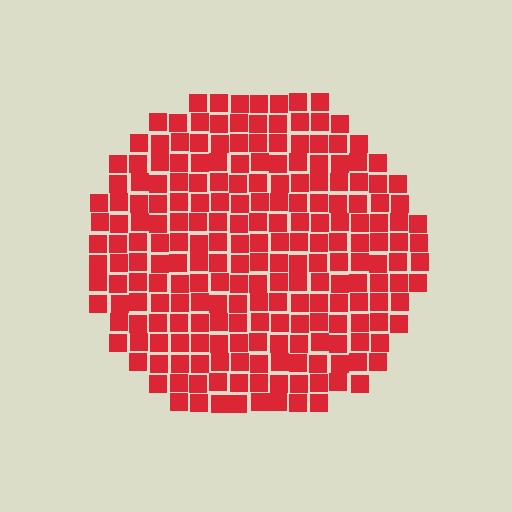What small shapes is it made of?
It is made of small squares.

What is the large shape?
The large shape is a circle.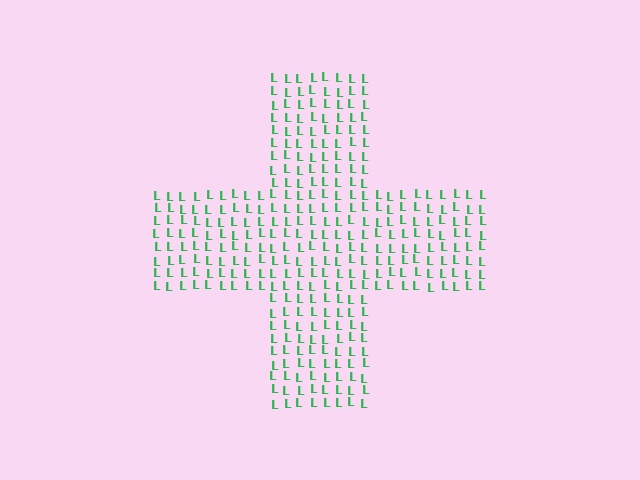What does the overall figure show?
The overall figure shows a cross.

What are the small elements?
The small elements are letter L's.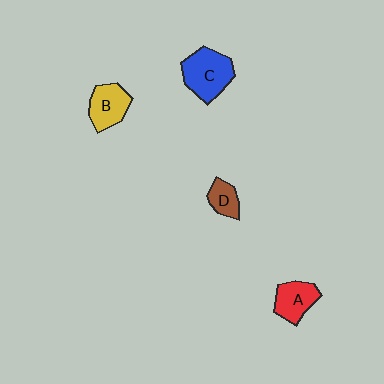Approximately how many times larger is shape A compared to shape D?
Approximately 1.5 times.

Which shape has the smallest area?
Shape D (brown).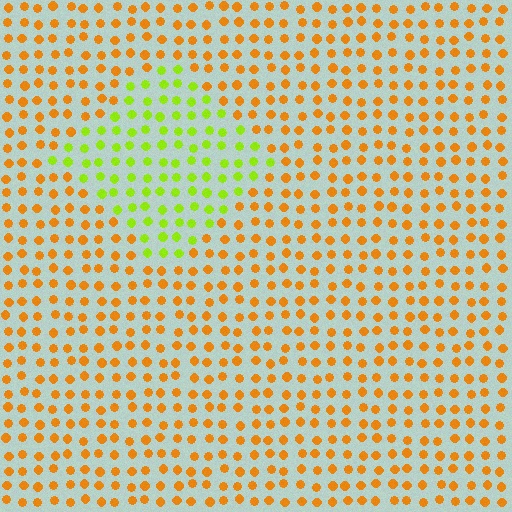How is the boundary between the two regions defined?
The boundary is defined purely by a slight shift in hue (about 53 degrees). Spacing, size, and orientation are identical on both sides.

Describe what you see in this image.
The image is filled with small orange elements in a uniform arrangement. A diamond-shaped region is visible where the elements are tinted to a slightly different hue, forming a subtle color boundary.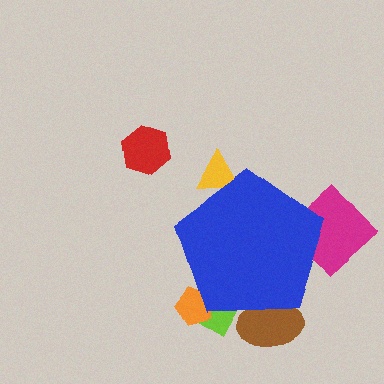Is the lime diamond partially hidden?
Yes, the lime diamond is partially hidden behind the blue pentagon.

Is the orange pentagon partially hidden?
Yes, the orange pentagon is partially hidden behind the blue pentagon.